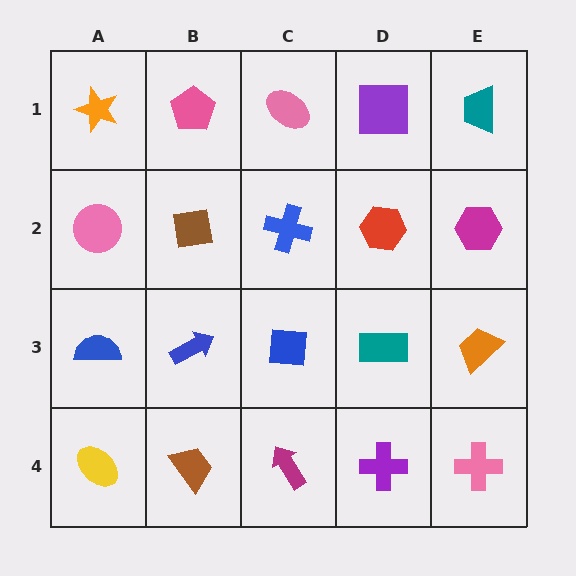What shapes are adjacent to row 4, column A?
A blue semicircle (row 3, column A), a brown trapezoid (row 4, column B).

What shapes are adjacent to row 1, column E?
A magenta hexagon (row 2, column E), a purple square (row 1, column D).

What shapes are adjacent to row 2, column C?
A pink ellipse (row 1, column C), a blue square (row 3, column C), a brown square (row 2, column B), a red hexagon (row 2, column D).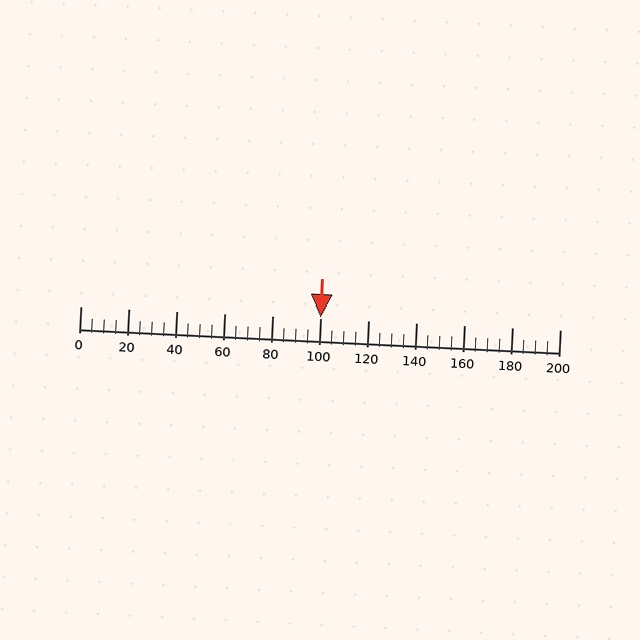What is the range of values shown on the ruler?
The ruler shows values from 0 to 200.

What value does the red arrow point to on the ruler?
The red arrow points to approximately 100.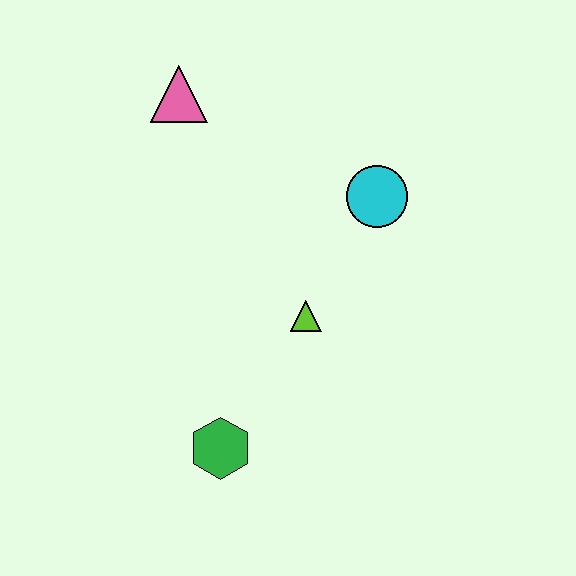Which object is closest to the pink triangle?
The cyan circle is closest to the pink triangle.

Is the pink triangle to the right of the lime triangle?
No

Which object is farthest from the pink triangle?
The green hexagon is farthest from the pink triangle.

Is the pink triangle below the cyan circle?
No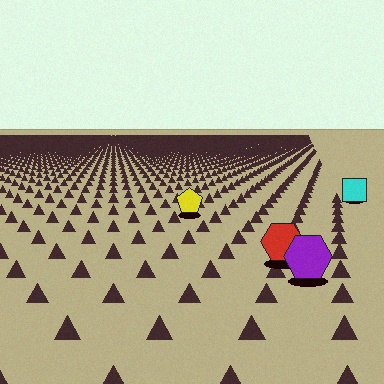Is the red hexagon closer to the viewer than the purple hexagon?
No. The purple hexagon is closer — you can tell from the texture gradient: the ground texture is coarser near it.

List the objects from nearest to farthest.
From nearest to farthest: the purple hexagon, the red hexagon, the yellow pentagon, the cyan square.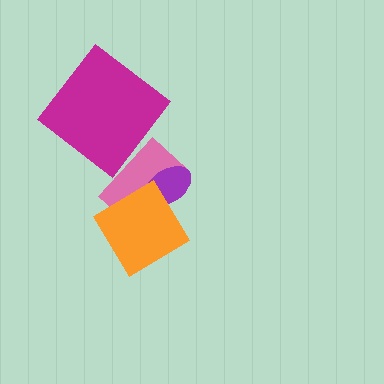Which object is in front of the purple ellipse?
The orange diamond is in front of the purple ellipse.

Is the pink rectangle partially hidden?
Yes, it is partially covered by another shape.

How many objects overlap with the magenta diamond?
0 objects overlap with the magenta diamond.